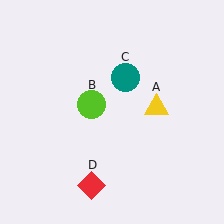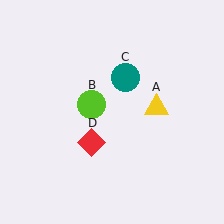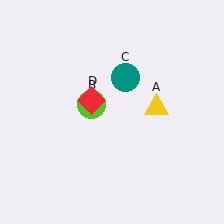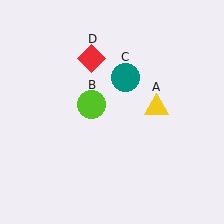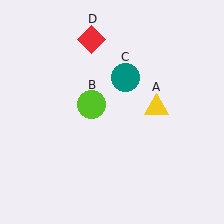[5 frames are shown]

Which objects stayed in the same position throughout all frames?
Yellow triangle (object A) and lime circle (object B) and teal circle (object C) remained stationary.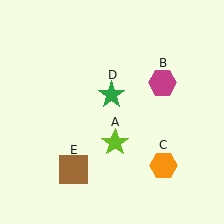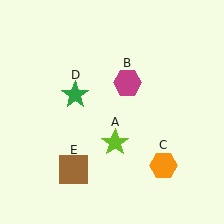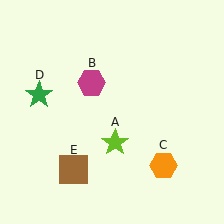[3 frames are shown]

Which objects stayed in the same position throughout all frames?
Lime star (object A) and orange hexagon (object C) and brown square (object E) remained stationary.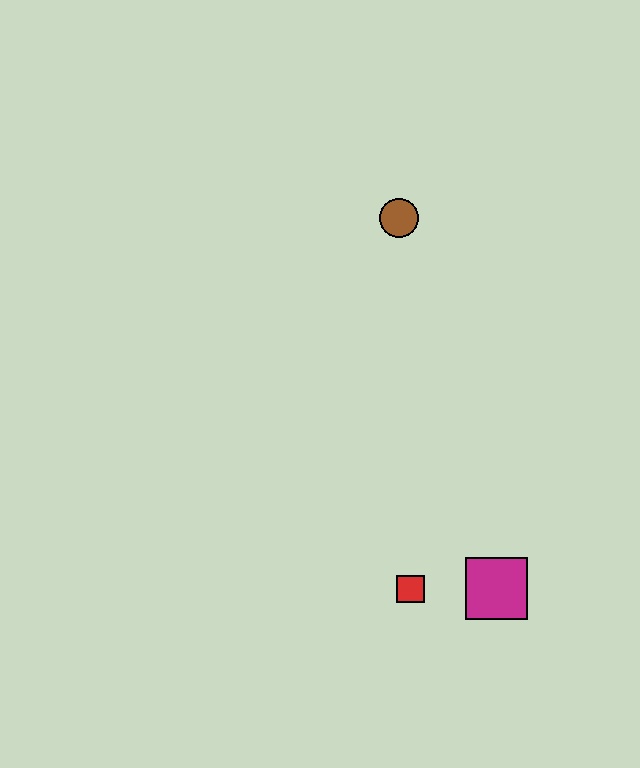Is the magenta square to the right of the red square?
Yes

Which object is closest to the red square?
The magenta square is closest to the red square.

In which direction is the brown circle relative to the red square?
The brown circle is above the red square.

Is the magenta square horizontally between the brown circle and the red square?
No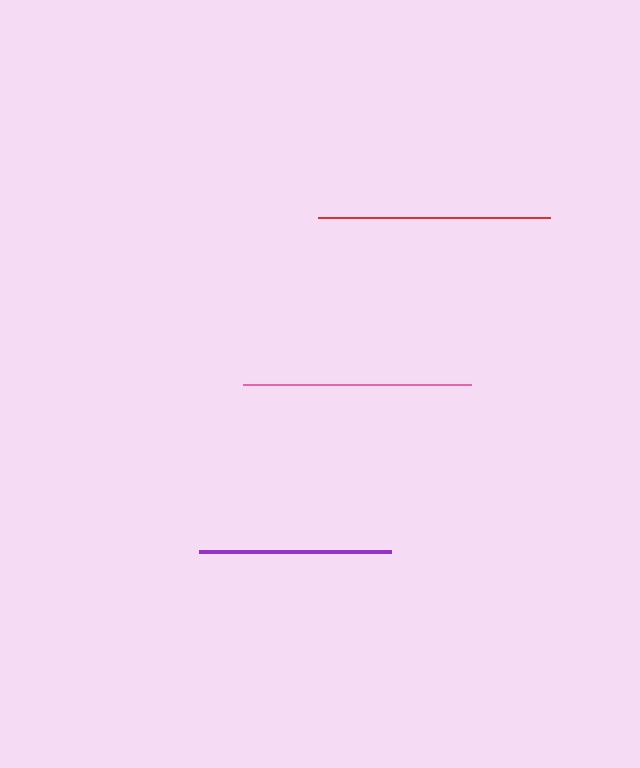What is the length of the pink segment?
The pink segment is approximately 228 pixels long.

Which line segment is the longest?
The red line is the longest at approximately 232 pixels.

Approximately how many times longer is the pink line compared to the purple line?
The pink line is approximately 1.2 times the length of the purple line.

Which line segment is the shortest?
The purple line is the shortest at approximately 192 pixels.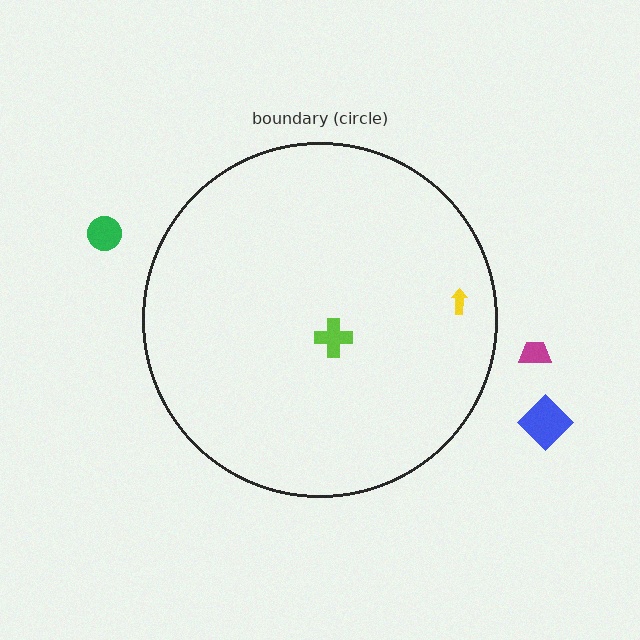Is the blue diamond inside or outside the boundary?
Outside.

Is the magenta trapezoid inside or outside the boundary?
Outside.